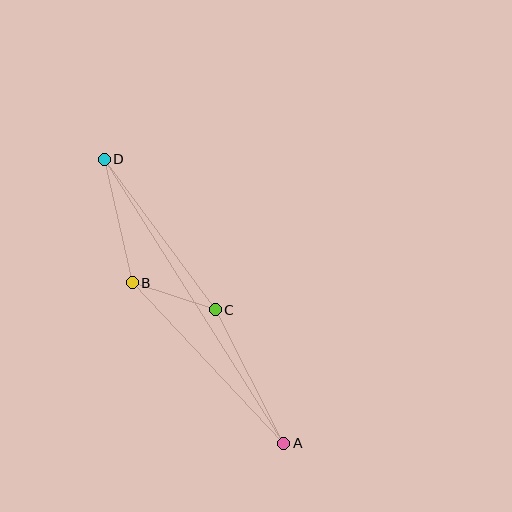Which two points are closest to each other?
Points B and C are closest to each other.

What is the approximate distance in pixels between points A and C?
The distance between A and C is approximately 150 pixels.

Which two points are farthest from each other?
Points A and D are farthest from each other.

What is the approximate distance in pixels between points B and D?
The distance between B and D is approximately 127 pixels.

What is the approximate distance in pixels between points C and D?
The distance between C and D is approximately 187 pixels.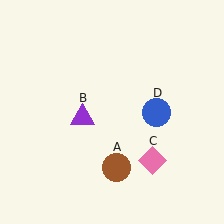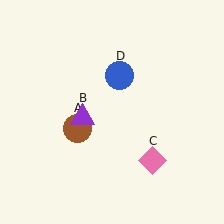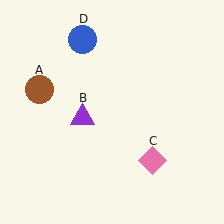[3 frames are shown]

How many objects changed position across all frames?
2 objects changed position: brown circle (object A), blue circle (object D).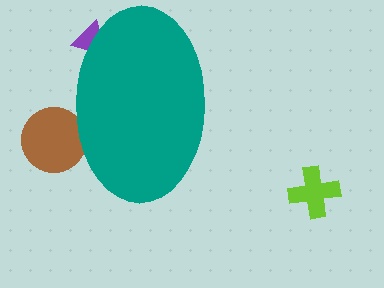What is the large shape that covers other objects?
A teal ellipse.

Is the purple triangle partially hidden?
Yes, the purple triangle is partially hidden behind the teal ellipse.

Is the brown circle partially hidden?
Yes, the brown circle is partially hidden behind the teal ellipse.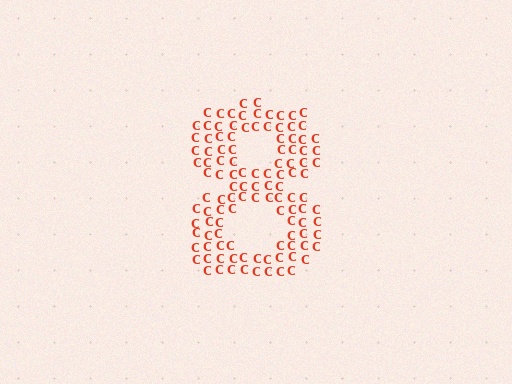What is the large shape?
The large shape is the digit 8.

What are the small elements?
The small elements are letter C's.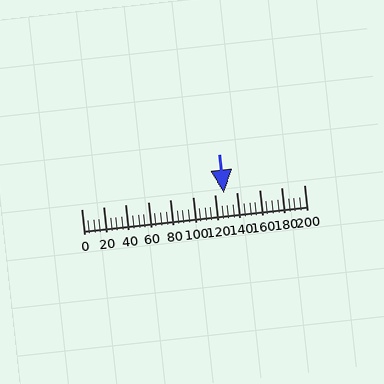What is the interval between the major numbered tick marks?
The major tick marks are spaced 20 units apart.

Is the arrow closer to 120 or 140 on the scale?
The arrow is closer to 120.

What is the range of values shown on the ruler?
The ruler shows values from 0 to 200.